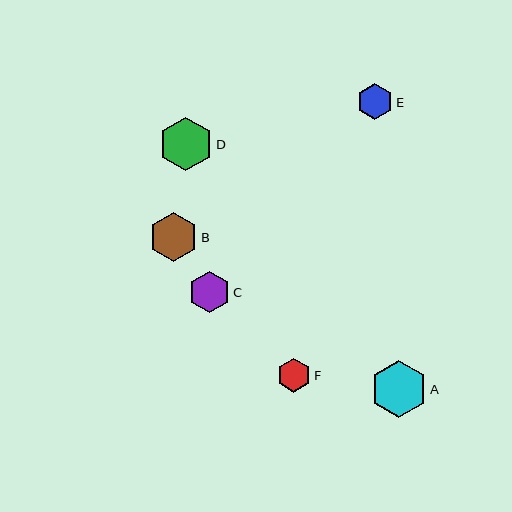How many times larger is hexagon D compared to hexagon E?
Hexagon D is approximately 1.5 times the size of hexagon E.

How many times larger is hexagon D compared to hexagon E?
Hexagon D is approximately 1.5 times the size of hexagon E.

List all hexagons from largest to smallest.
From largest to smallest: A, D, B, C, E, F.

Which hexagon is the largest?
Hexagon A is the largest with a size of approximately 57 pixels.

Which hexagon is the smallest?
Hexagon F is the smallest with a size of approximately 34 pixels.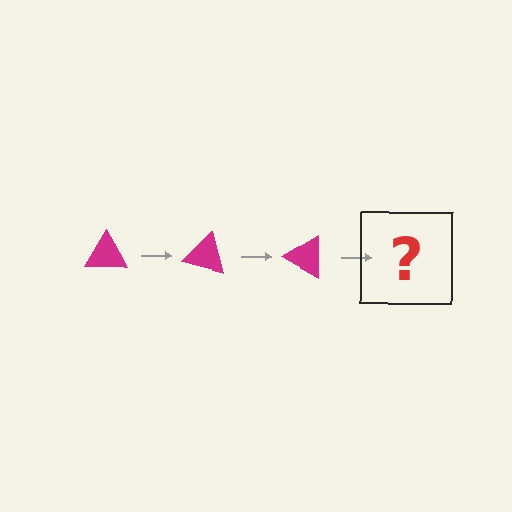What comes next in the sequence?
The next element should be a magenta triangle rotated 45 degrees.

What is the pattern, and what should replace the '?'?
The pattern is that the triangle rotates 15 degrees each step. The '?' should be a magenta triangle rotated 45 degrees.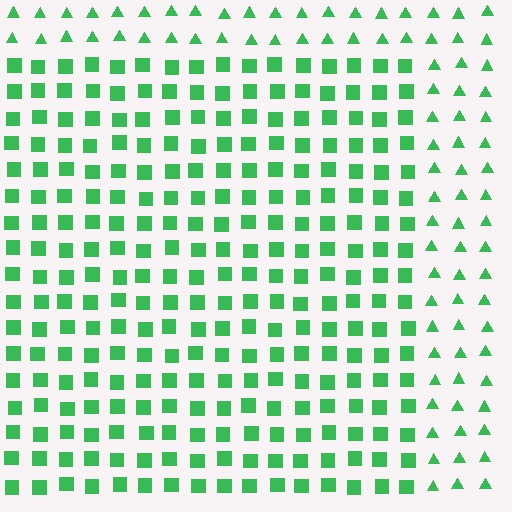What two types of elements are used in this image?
The image uses squares inside the rectangle region and triangles outside it.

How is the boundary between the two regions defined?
The boundary is defined by a change in element shape: squares inside vs. triangles outside. All elements share the same color and spacing.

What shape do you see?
I see a rectangle.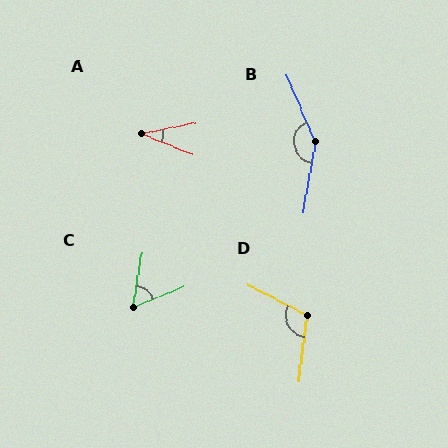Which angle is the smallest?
A, at approximately 34 degrees.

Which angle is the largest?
B, at approximately 147 degrees.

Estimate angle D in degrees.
Approximately 109 degrees.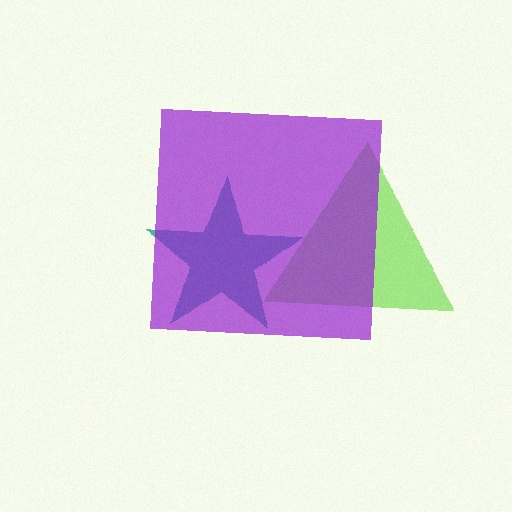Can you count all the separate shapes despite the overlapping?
Yes, there are 3 separate shapes.